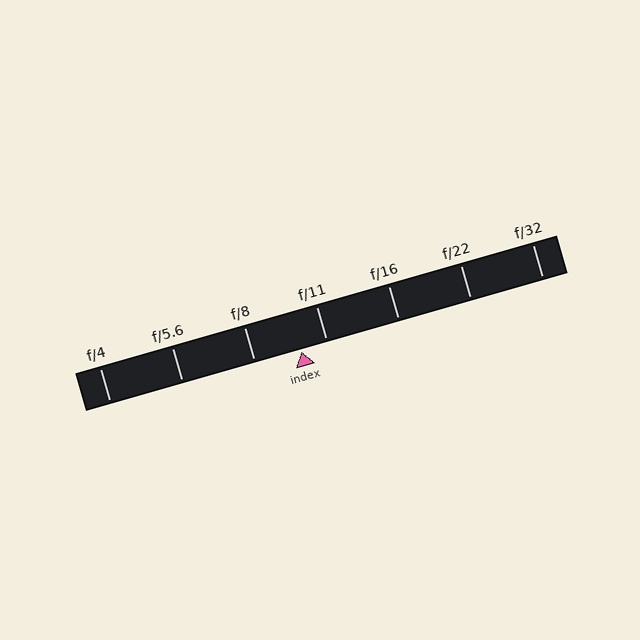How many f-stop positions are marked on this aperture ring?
There are 7 f-stop positions marked.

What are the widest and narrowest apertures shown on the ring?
The widest aperture shown is f/4 and the narrowest is f/32.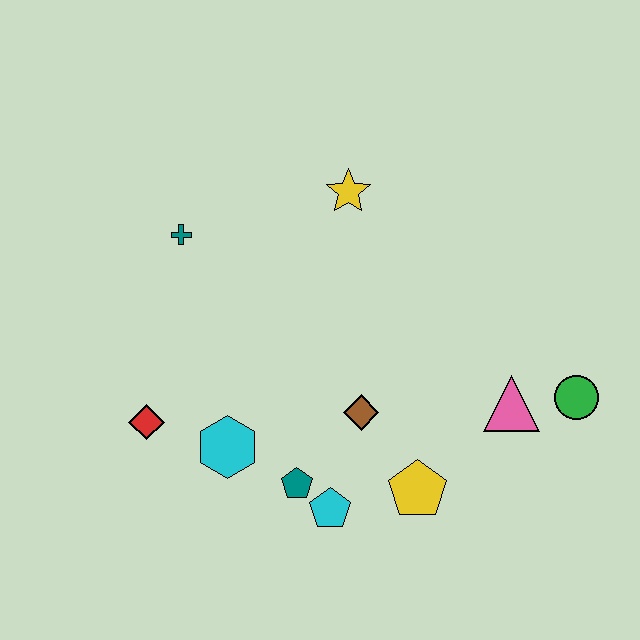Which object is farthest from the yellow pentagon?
The teal cross is farthest from the yellow pentagon.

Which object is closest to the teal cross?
The yellow star is closest to the teal cross.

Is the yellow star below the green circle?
No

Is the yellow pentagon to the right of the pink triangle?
No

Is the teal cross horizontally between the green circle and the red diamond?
Yes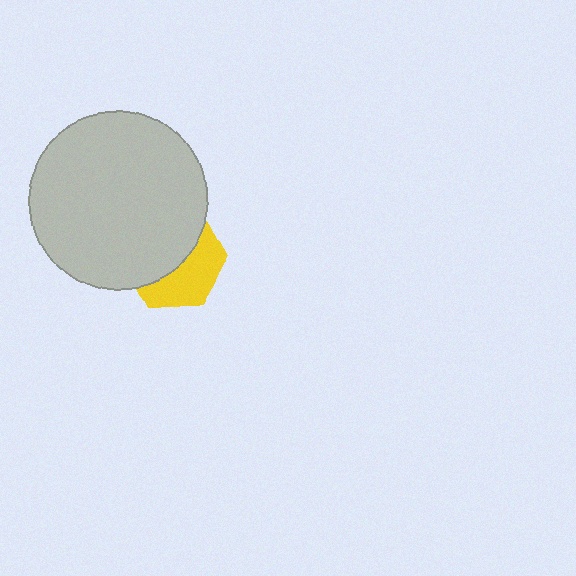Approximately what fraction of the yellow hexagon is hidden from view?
Roughly 57% of the yellow hexagon is hidden behind the light gray circle.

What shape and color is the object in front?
The object in front is a light gray circle.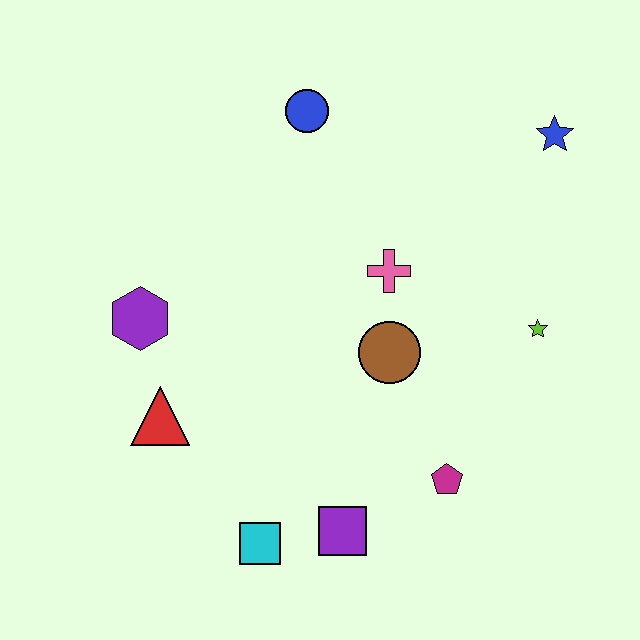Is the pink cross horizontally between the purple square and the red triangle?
No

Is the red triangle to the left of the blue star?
Yes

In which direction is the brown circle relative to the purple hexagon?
The brown circle is to the right of the purple hexagon.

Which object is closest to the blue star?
The lime star is closest to the blue star.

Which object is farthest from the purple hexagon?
The blue star is farthest from the purple hexagon.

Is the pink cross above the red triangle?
Yes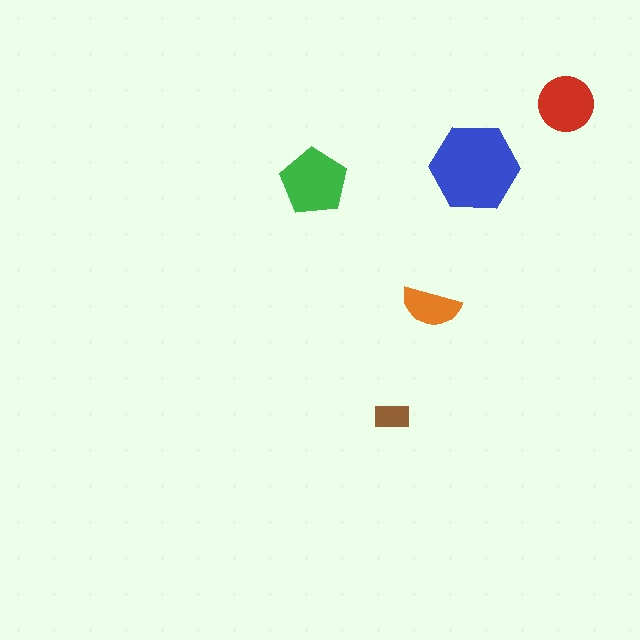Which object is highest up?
The red circle is topmost.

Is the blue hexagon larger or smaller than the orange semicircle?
Larger.